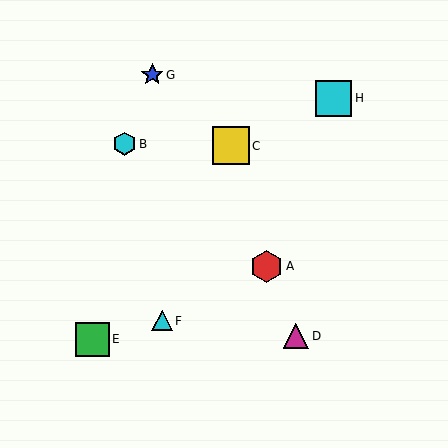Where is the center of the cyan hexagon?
The center of the cyan hexagon is at (125, 144).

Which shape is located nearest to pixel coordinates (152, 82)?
The blue star (labeled G) at (152, 75) is nearest to that location.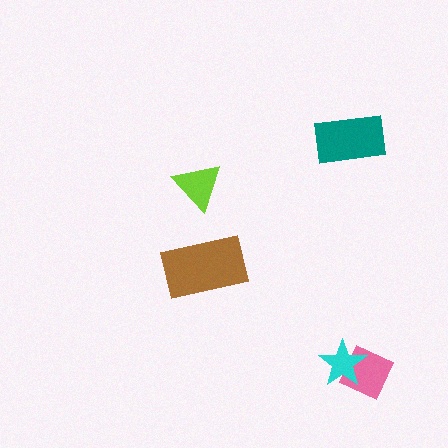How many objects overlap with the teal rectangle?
0 objects overlap with the teal rectangle.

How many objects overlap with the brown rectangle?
0 objects overlap with the brown rectangle.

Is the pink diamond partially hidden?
Yes, it is partially covered by another shape.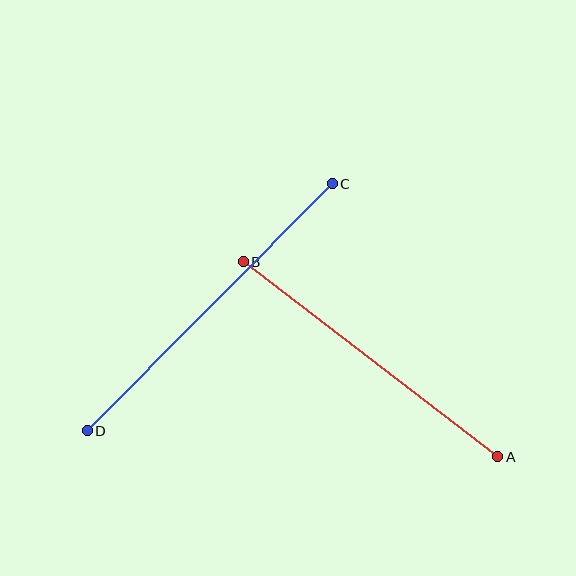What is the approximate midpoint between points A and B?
The midpoint is at approximately (371, 359) pixels.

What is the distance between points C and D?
The distance is approximately 348 pixels.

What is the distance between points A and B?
The distance is approximately 321 pixels.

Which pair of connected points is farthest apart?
Points C and D are farthest apart.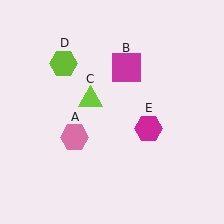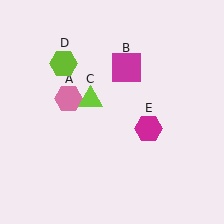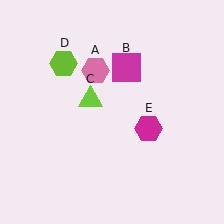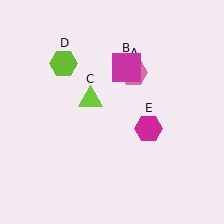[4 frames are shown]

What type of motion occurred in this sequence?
The pink hexagon (object A) rotated clockwise around the center of the scene.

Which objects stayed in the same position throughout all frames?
Magenta square (object B) and lime triangle (object C) and lime hexagon (object D) and magenta hexagon (object E) remained stationary.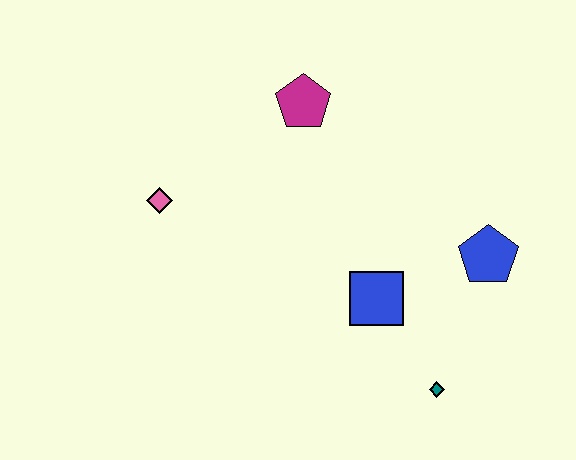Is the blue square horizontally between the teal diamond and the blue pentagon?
No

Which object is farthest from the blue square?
The pink diamond is farthest from the blue square.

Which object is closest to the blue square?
The teal diamond is closest to the blue square.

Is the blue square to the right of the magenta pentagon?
Yes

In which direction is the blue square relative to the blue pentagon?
The blue square is to the left of the blue pentagon.